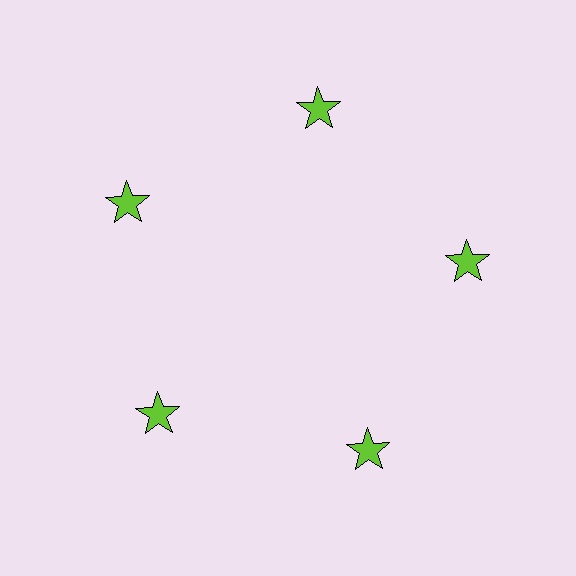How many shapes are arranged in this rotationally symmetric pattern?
There are 5 shapes, arranged in 5 groups of 1.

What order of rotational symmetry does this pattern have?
This pattern has 5-fold rotational symmetry.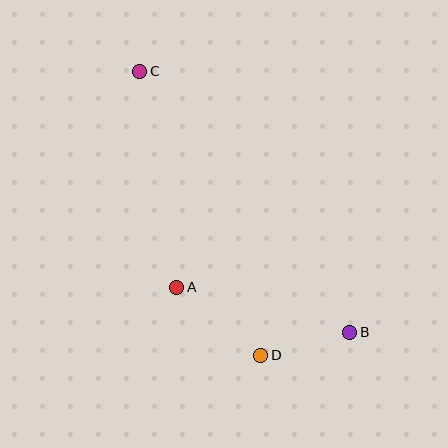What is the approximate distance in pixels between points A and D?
The distance between A and D is approximately 108 pixels.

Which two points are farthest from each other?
Points B and C are farthest from each other.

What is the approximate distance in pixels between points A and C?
The distance between A and C is approximately 219 pixels.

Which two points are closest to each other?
Points B and D are closest to each other.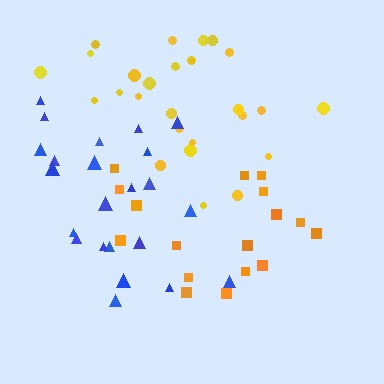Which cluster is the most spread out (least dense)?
Blue.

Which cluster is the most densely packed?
Yellow.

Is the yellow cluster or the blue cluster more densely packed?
Yellow.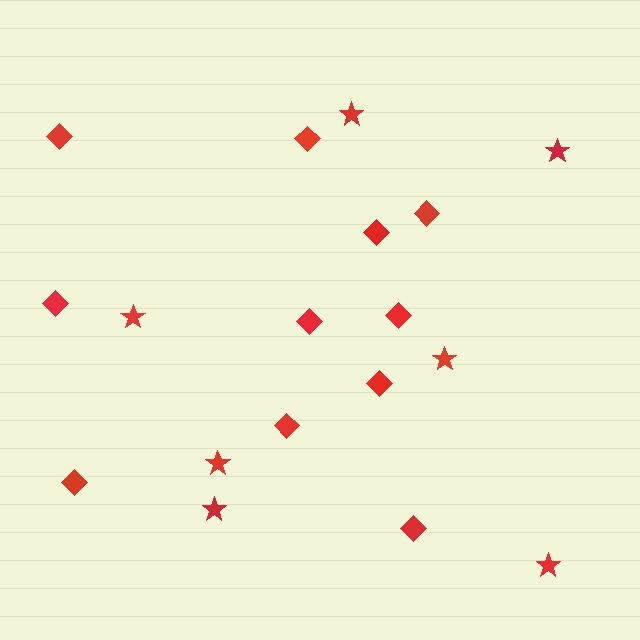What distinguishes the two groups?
There are 2 groups: one group of stars (7) and one group of diamonds (11).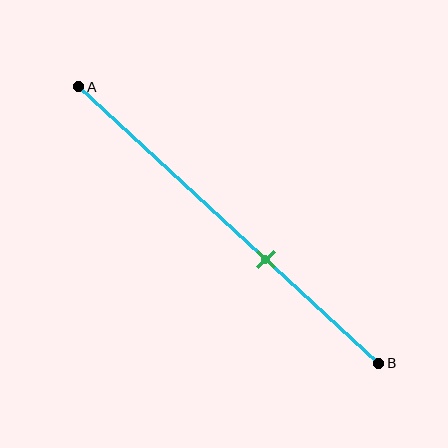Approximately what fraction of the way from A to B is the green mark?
The green mark is approximately 65% of the way from A to B.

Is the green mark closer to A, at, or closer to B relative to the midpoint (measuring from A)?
The green mark is closer to point B than the midpoint of segment AB.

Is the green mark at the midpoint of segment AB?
No, the mark is at about 65% from A, not at the 50% midpoint.